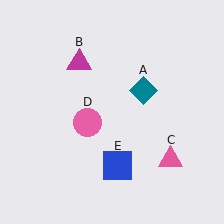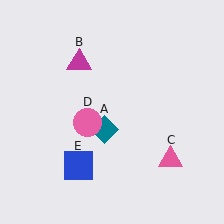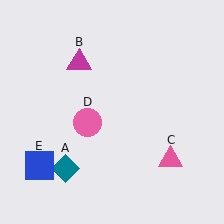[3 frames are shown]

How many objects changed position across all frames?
2 objects changed position: teal diamond (object A), blue square (object E).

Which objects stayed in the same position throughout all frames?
Magenta triangle (object B) and pink triangle (object C) and pink circle (object D) remained stationary.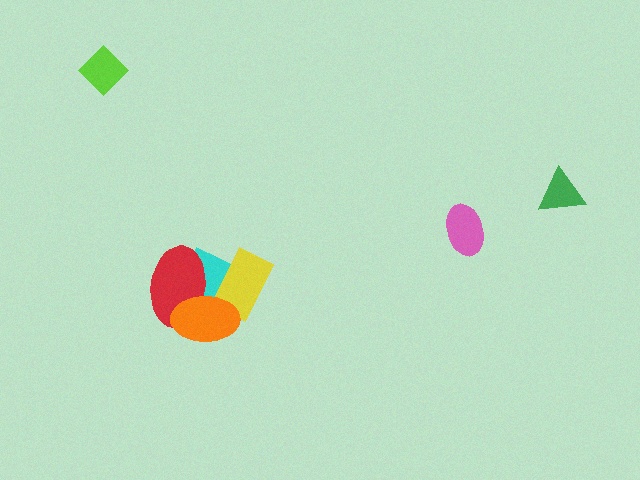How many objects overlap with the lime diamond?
0 objects overlap with the lime diamond.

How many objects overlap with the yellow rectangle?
3 objects overlap with the yellow rectangle.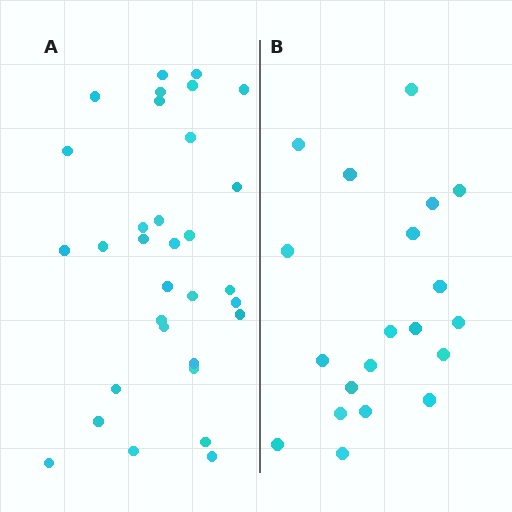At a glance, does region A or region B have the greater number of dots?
Region A (the left region) has more dots.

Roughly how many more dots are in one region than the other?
Region A has roughly 12 or so more dots than region B.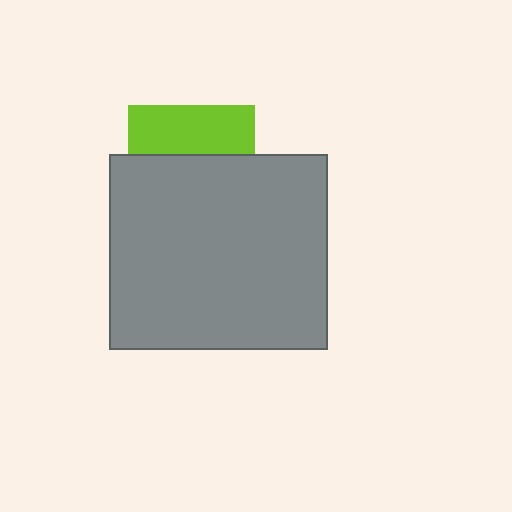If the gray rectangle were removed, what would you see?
You would see the complete lime square.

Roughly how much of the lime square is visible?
A small part of it is visible (roughly 38%).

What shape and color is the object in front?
The object in front is a gray rectangle.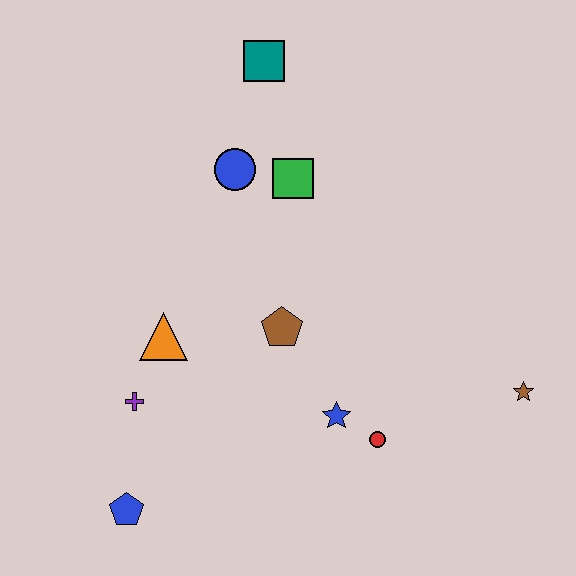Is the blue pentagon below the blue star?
Yes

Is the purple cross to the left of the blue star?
Yes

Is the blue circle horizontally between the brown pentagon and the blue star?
No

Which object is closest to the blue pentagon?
The purple cross is closest to the blue pentagon.